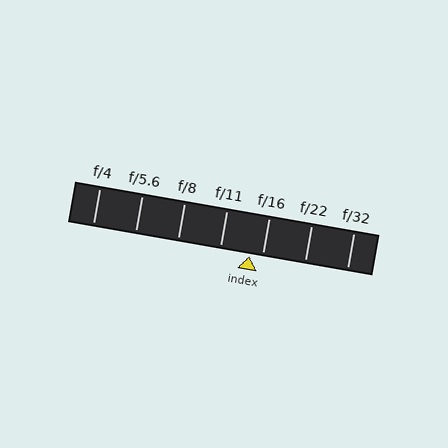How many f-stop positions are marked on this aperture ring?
There are 7 f-stop positions marked.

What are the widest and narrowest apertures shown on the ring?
The widest aperture shown is f/4 and the narrowest is f/32.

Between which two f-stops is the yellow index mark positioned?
The index mark is between f/11 and f/16.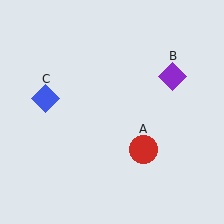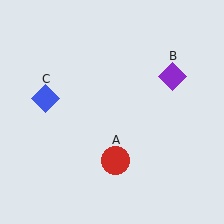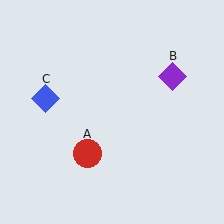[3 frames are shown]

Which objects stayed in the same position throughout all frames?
Purple diamond (object B) and blue diamond (object C) remained stationary.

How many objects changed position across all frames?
1 object changed position: red circle (object A).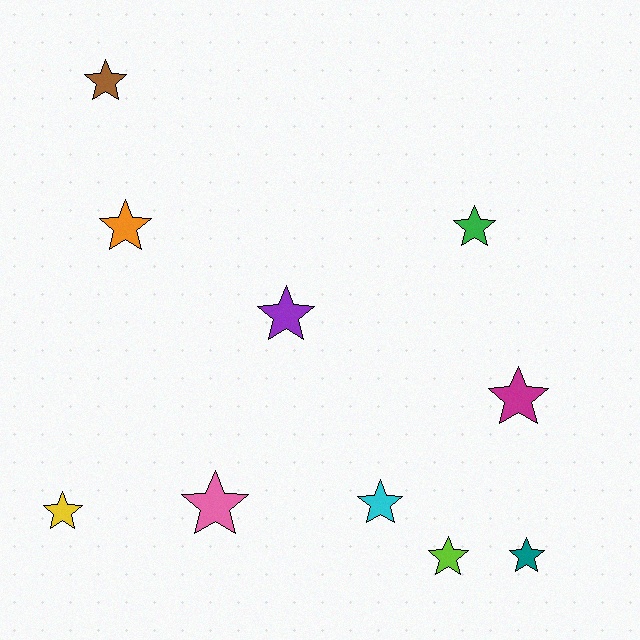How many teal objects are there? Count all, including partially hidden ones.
There is 1 teal object.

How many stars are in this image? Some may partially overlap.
There are 10 stars.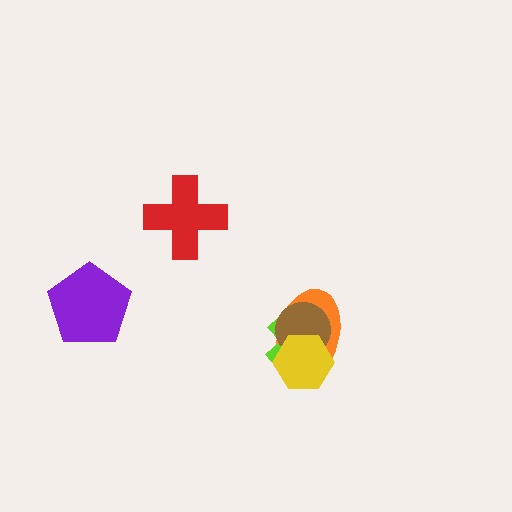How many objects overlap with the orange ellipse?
3 objects overlap with the orange ellipse.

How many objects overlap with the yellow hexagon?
3 objects overlap with the yellow hexagon.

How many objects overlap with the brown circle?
3 objects overlap with the brown circle.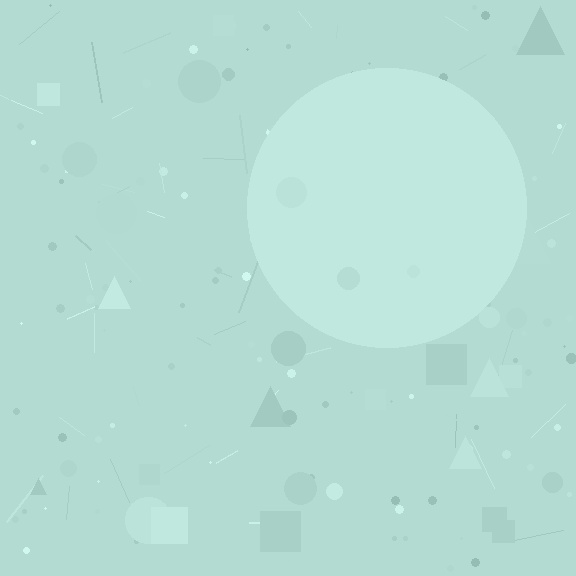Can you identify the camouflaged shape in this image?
The camouflaged shape is a circle.